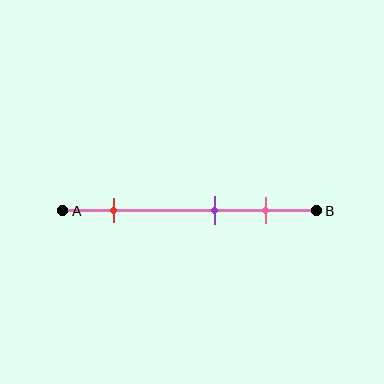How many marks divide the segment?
There are 3 marks dividing the segment.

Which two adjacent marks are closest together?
The purple and pink marks are the closest adjacent pair.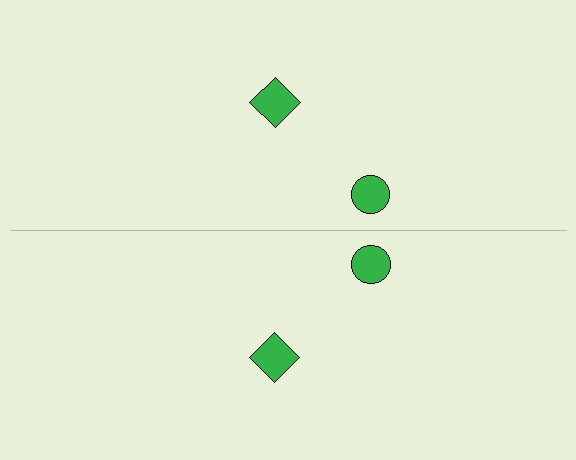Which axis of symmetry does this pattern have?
The pattern has a horizontal axis of symmetry running through the center of the image.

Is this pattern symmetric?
Yes, this pattern has bilateral (reflection) symmetry.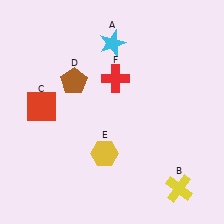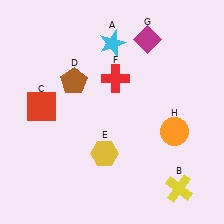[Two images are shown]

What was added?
A magenta diamond (G), an orange circle (H) were added in Image 2.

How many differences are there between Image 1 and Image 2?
There are 2 differences between the two images.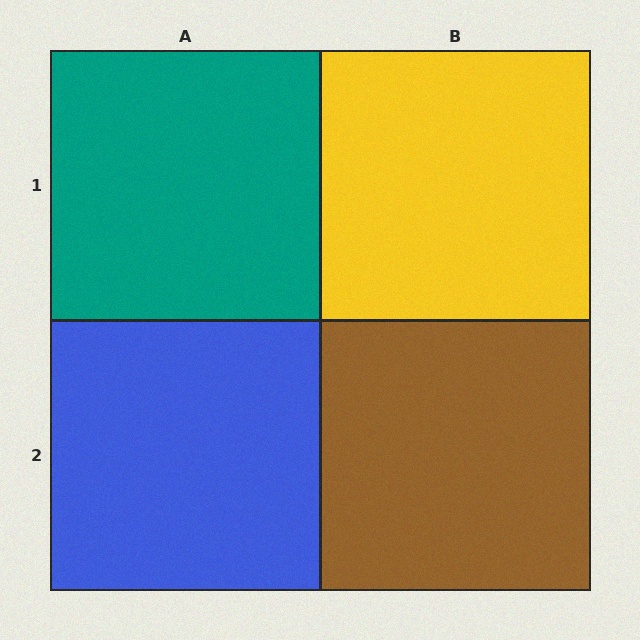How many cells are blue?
1 cell is blue.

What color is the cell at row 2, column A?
Blue.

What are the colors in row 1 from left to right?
Teal, yellow.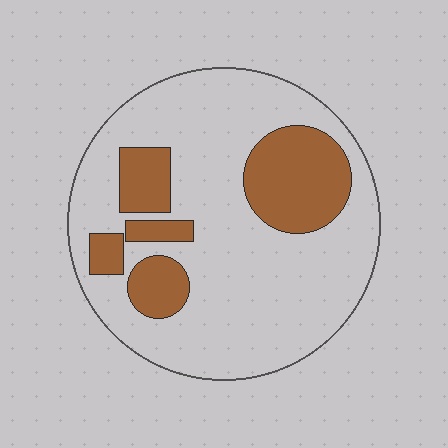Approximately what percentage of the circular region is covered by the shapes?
Approximately 25%.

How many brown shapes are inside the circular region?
5.